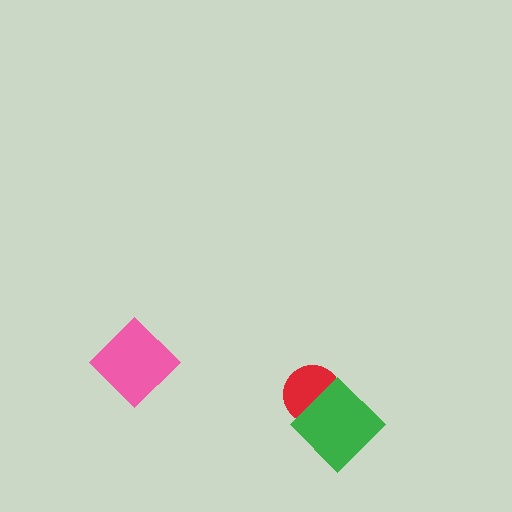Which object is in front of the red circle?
The green diamond is in front of the red circle.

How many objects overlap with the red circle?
1 object overlaps with the red circle.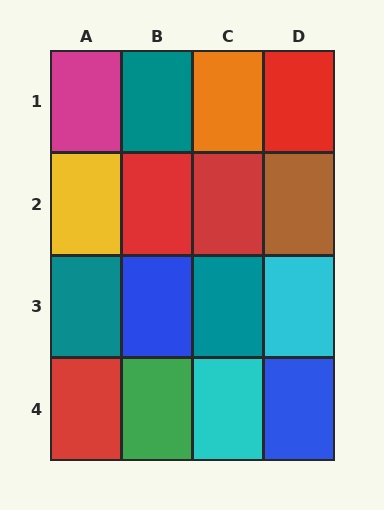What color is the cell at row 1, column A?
Magenta.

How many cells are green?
1 cell is green.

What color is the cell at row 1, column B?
Teal.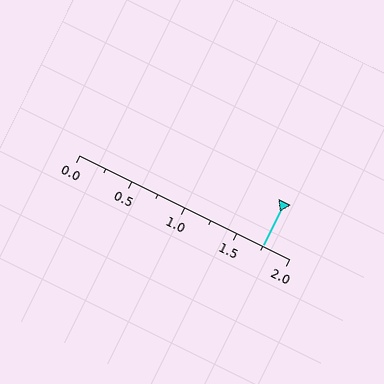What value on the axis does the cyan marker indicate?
The marker indicates approximately 1.75.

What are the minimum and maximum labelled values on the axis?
The axis runs from 0.0 to 2.0.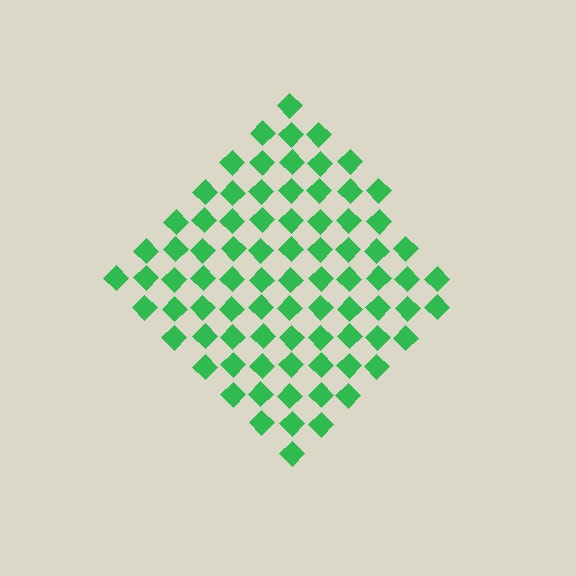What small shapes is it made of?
It is made of small diamonds.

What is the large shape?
The large shape is a diamond.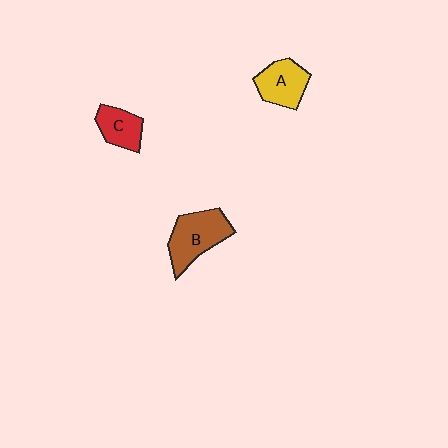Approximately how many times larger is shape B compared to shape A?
Approximately 1.3 times.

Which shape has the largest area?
Shape B (brown).